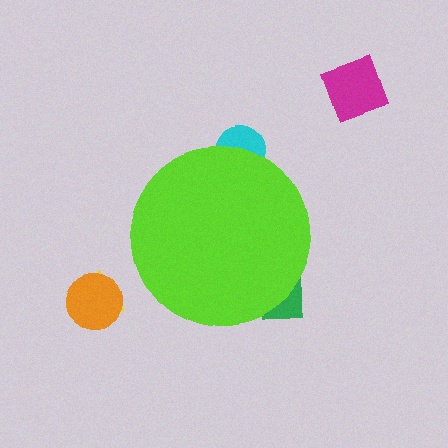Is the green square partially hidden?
Yes, the green square is partially hidden behind the lime circle.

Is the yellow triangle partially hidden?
No, the yellow triangle is fully visible.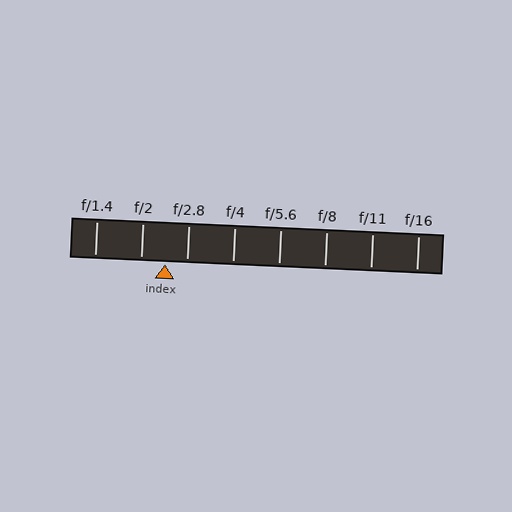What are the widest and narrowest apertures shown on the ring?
The widest aperture shown is f/1.4 and the narrowest is f/16.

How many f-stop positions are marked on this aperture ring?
There are 8 f-stop positions marked.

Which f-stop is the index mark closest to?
The index mark is closest to f/2.8.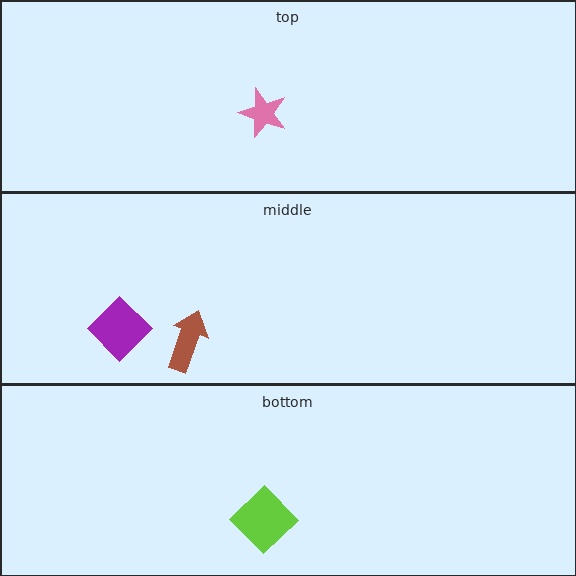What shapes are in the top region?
The pink star.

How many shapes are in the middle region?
2.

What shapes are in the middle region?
The purple diamond, the brown arrow.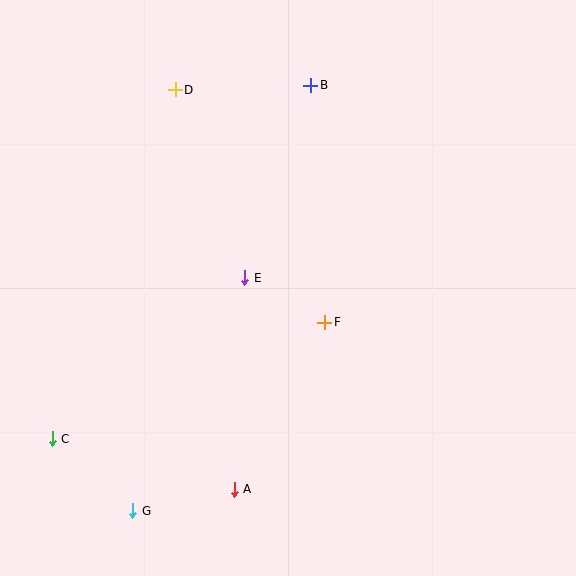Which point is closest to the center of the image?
Point E at (245, 278) is closest to the center.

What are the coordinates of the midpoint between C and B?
The midpoint between C and B is at (181, 262).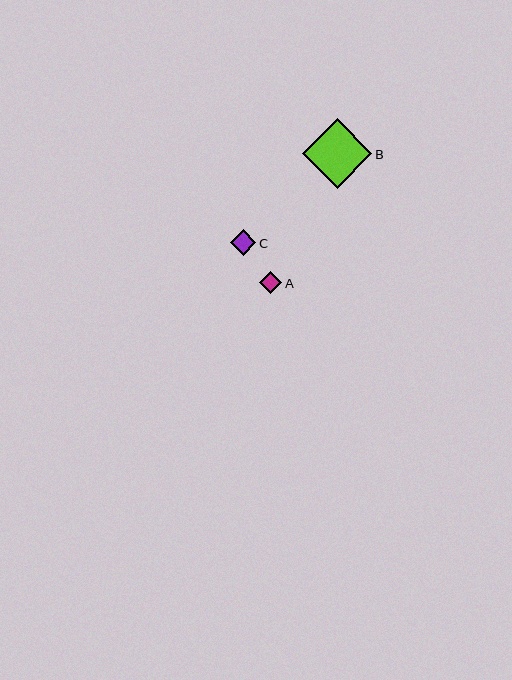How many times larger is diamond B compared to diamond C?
Diamond B is approximately 2.8 times the size of diamond C.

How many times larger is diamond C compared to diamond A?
Diamond C is approximately 1.2 times the size of diamond A.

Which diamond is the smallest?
Diamond A is the smallest with a size of approximately 22 pixels.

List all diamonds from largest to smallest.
From largest to smallest: B, C, A.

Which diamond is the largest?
Diamond B is the largest with a size of approximately 69 pixels.